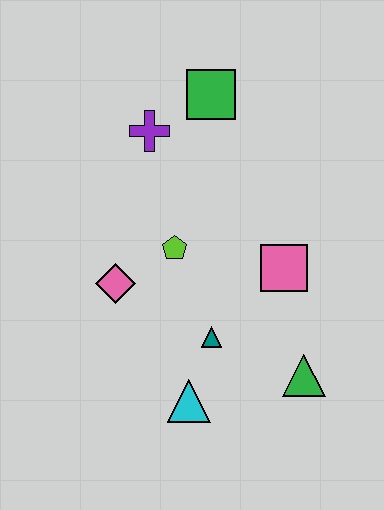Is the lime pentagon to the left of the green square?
Yes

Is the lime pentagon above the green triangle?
Yes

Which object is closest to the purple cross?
The green square is closest to the purple cross.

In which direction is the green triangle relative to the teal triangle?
The green triangle is to the right of the teal triangle.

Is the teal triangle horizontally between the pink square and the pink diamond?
Yes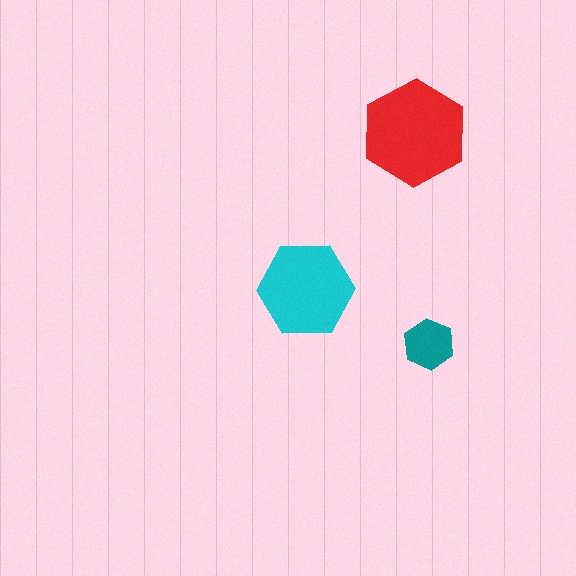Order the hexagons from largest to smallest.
the red one, the cyan one, the teal one.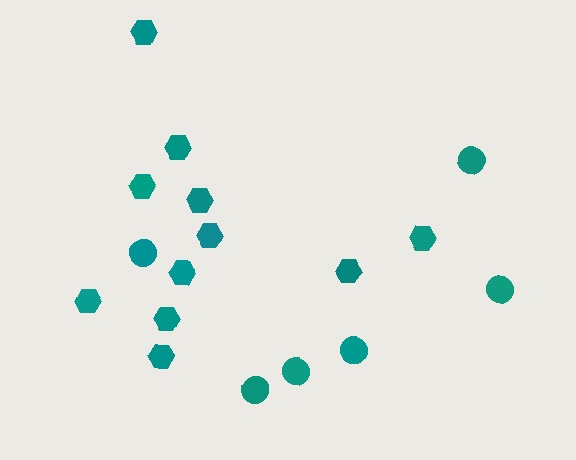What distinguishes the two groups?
There are 2 groups: one group of circles (6) and one group of hexagons (11).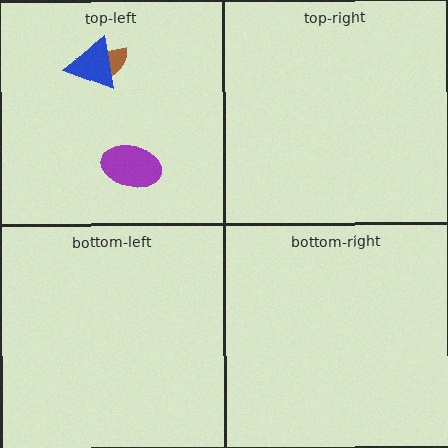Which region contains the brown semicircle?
The top-left region.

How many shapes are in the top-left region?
3.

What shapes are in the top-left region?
The purple ellipse, the brown semicircle, the blue triangle.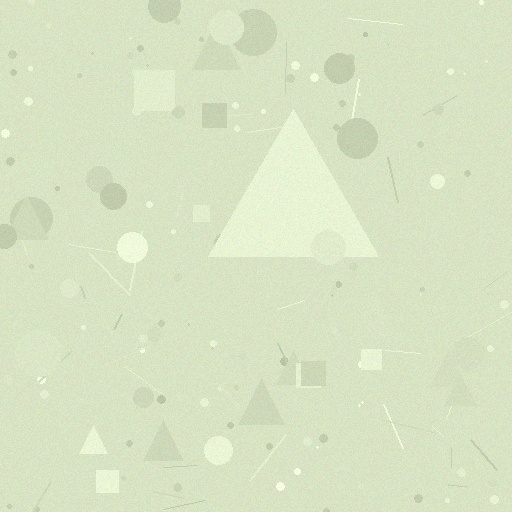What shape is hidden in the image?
A triangle is hidden in the image.